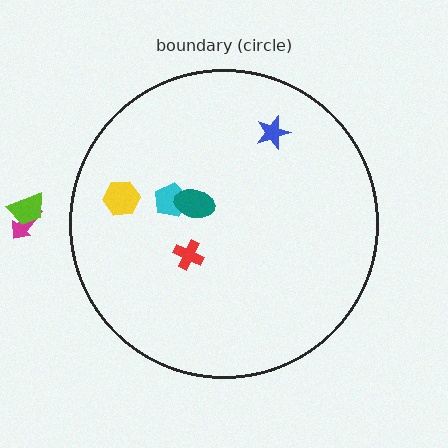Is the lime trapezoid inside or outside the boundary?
Outside.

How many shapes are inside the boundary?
5 inside, 2 outside.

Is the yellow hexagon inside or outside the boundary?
Inside.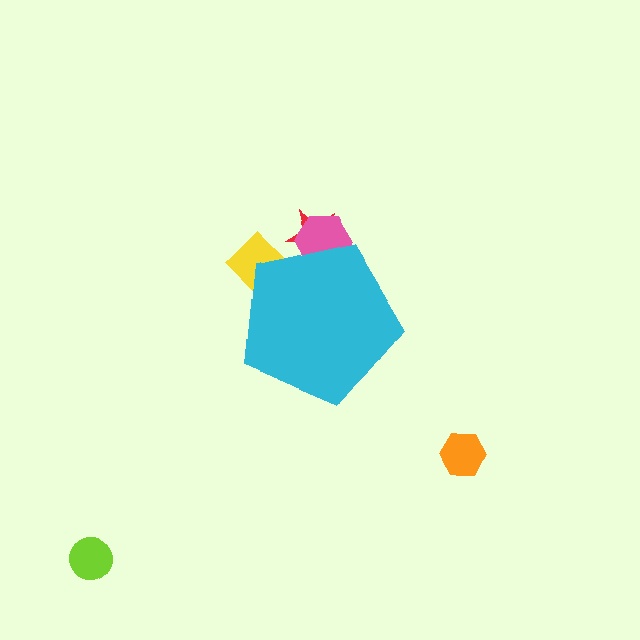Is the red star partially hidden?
Yes, the red star is partially hidden behind the cyan pentagon.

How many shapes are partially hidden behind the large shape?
3 shapes are partially hidden.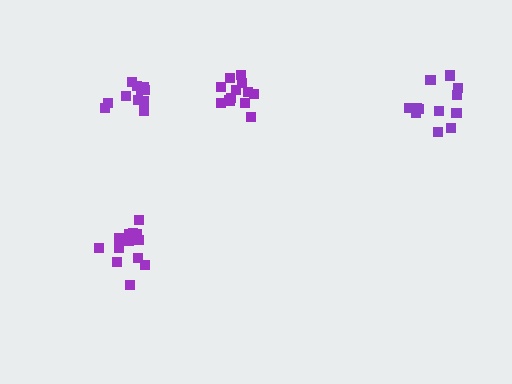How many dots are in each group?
Group 1: 11 dots, Group 2: 13 dots, Group 3: 12 dots, Group 4: 14 dots (50 total).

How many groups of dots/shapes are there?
There are 4 groups.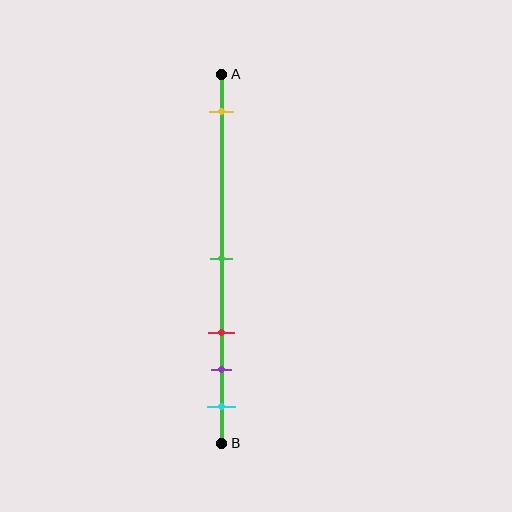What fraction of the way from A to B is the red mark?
The red mark is approximately 70% (0.7) of the way from A to B.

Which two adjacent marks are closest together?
The purple and cyan marks are the closest adjacent pair.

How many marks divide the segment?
There are 5 marks dividing the segment.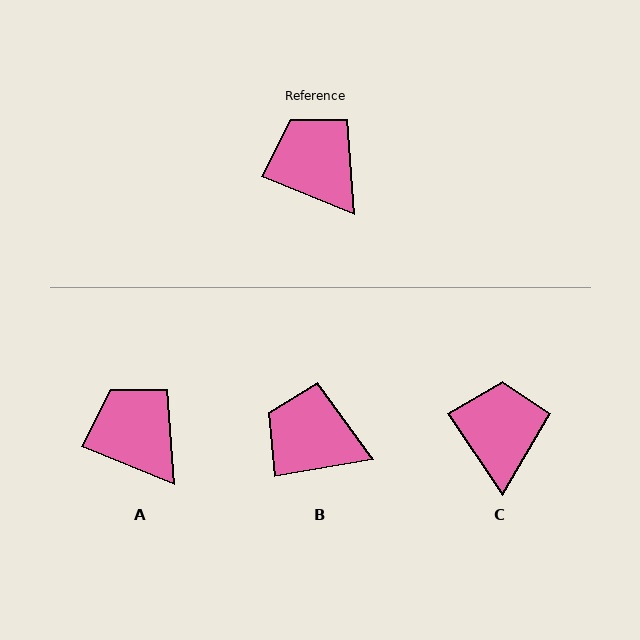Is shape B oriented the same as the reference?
No, it is off by about 32 degrees.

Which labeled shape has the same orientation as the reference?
A.